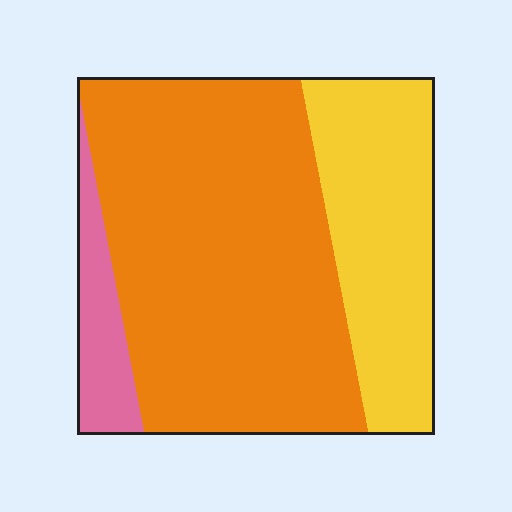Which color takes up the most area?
Orange, at roughly 65%.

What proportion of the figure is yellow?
Yellow takes up about one quarter (1/4) of the figure.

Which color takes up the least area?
Pink, at roughly 10%.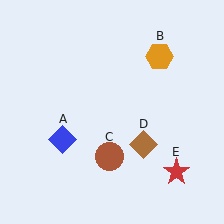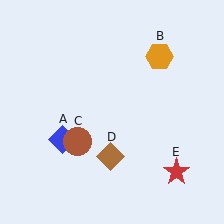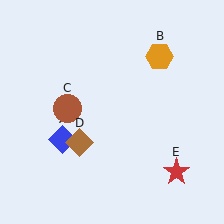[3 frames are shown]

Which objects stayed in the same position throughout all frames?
Blue diamond (object A) and orange hexagon (object B) and red star (object E) remained stationary.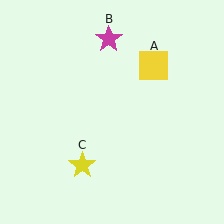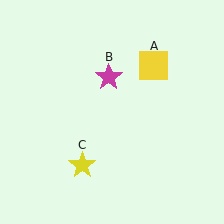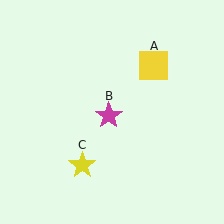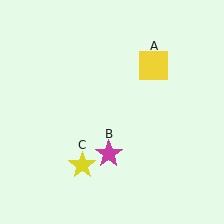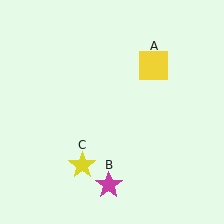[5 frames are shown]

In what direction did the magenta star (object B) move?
The magenta star (object B) moved down.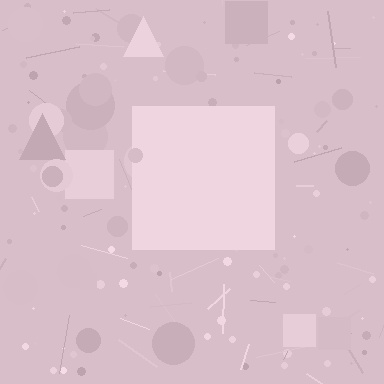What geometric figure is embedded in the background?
A square is embedded in the background.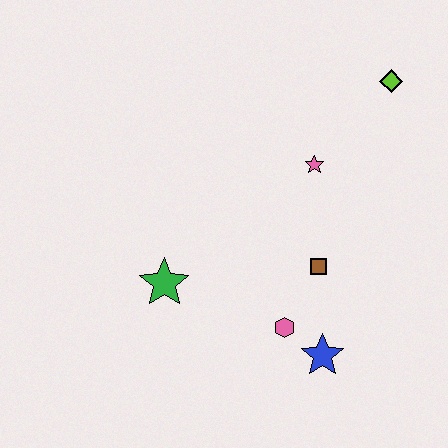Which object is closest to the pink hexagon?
The blue star is closest to the pink hexagon.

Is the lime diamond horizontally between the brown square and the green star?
No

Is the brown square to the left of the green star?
No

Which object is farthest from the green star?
The lime diamond is farthest from the green star.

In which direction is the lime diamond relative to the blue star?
The lime diamond is above the blue star.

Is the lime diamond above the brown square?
Yes